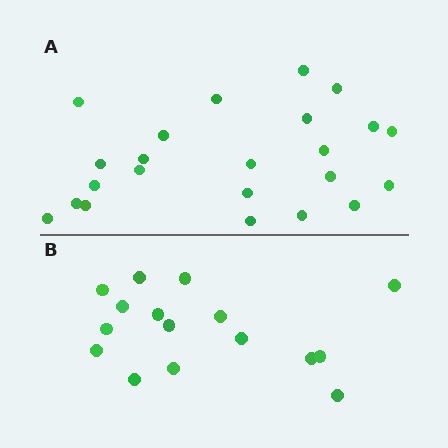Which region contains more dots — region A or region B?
Region A (the top region) has more dots.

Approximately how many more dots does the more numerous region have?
Region A has roughly 8 or so more dots than region B.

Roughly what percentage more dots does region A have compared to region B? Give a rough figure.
About 45% more.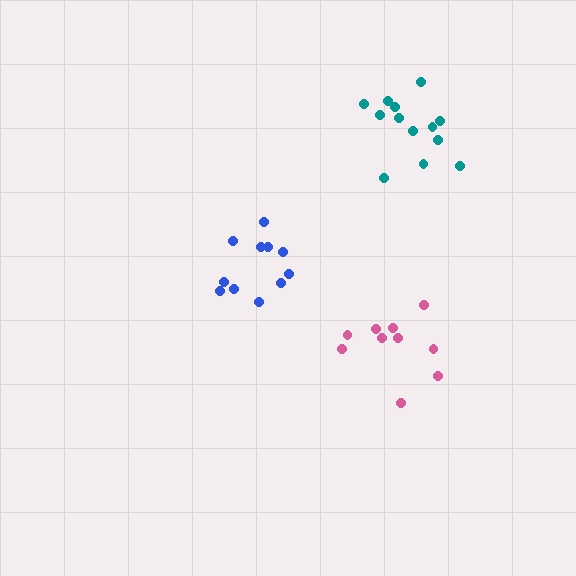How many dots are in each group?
Group 1: 11 dots, Group 2: 10 dots, Group 3: 13 dots (34 total).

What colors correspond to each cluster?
The clusters are colored: blue, pink, teal.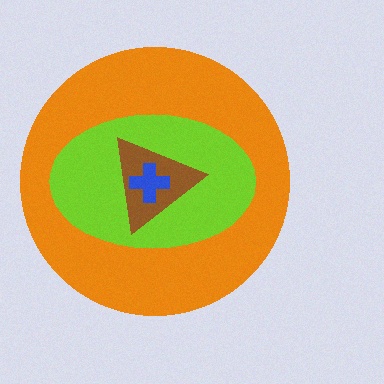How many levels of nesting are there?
4.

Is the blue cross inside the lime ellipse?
Yes.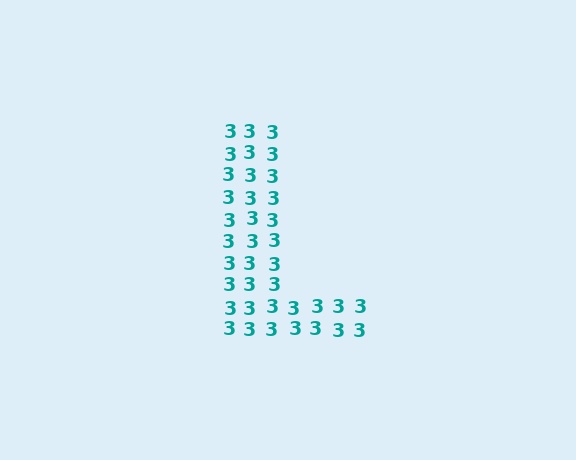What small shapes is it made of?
It is made of small digit 3's.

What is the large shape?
The large shape is the letter L.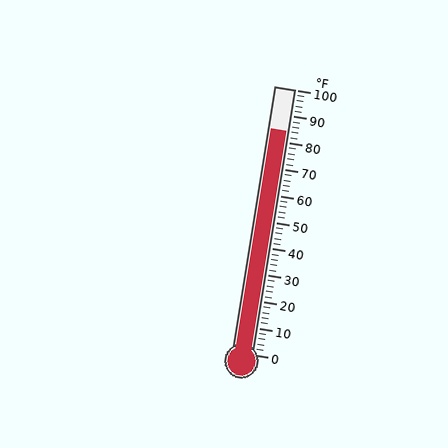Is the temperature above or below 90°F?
The temperature is below 90°F.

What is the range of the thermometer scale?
The thermometer scale ranges from 0°F to 100°F.